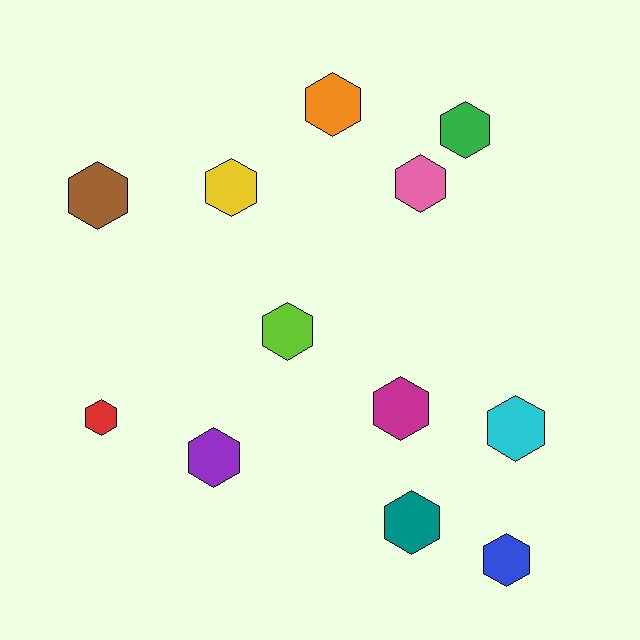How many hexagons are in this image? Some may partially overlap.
There are 12 hexagons.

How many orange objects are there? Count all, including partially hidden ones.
There is 1 orange object.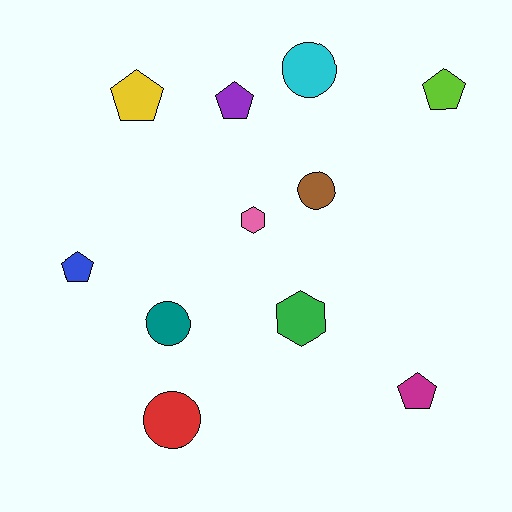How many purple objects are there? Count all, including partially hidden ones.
There is 1 purple object.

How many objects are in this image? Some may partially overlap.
There are 11 objects.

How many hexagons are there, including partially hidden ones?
There are 2 hexagons.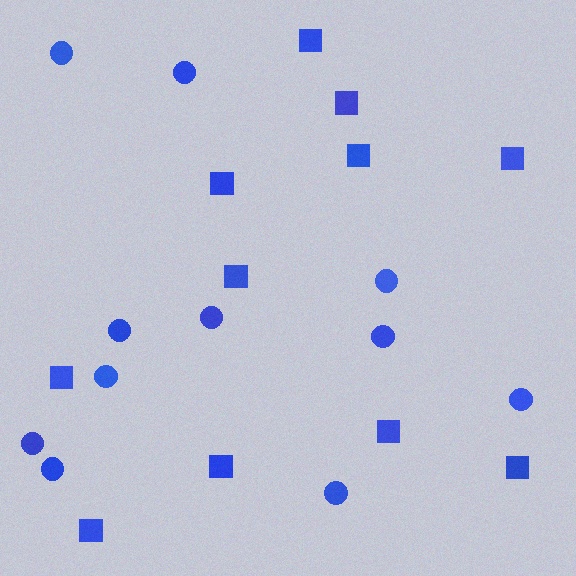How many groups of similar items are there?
There are 2 groups: one group of squares (11) and one group of circles (11).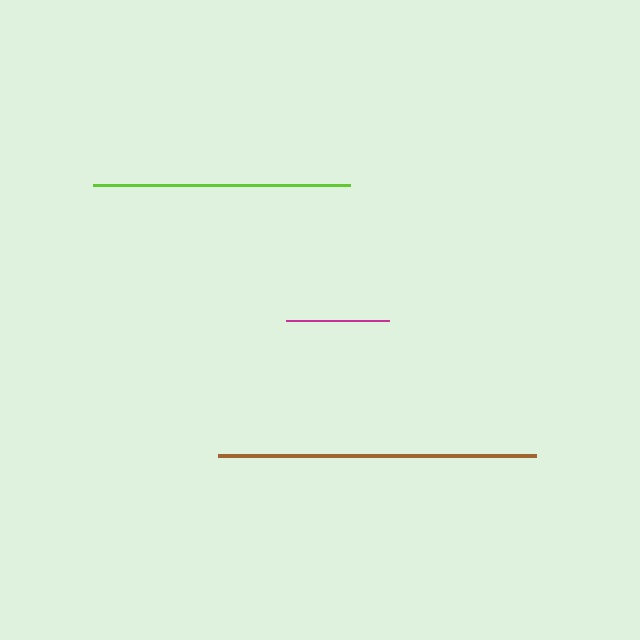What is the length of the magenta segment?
The magenta segment is approximately 103 pixels long.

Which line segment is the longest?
The brown line is the longest at approximately 318 pixels.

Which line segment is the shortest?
The magenta line is the shortest at approximately 103 pixels.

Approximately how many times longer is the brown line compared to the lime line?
The brown line is approximately 1.2 times the length of the lime line.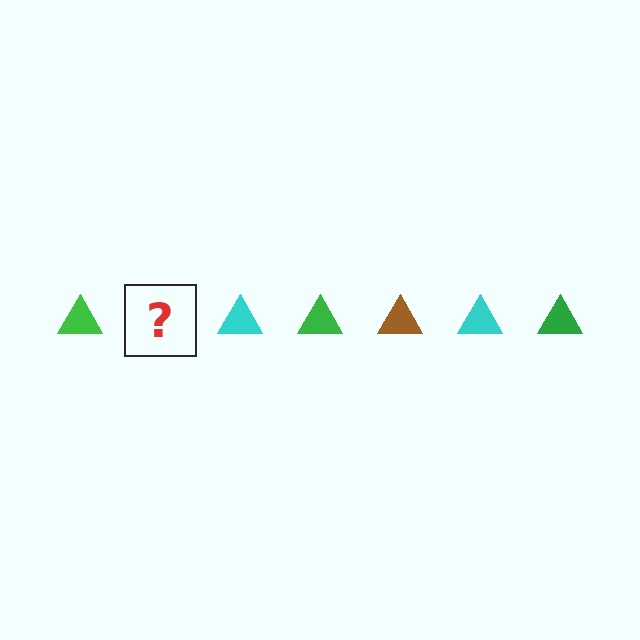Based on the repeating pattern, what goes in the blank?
The blank should be a brown triangle.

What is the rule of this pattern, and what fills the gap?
The rule is that the pattern cycles through green, brown, cyan triangles. The gap should be filled with a brown triangle.